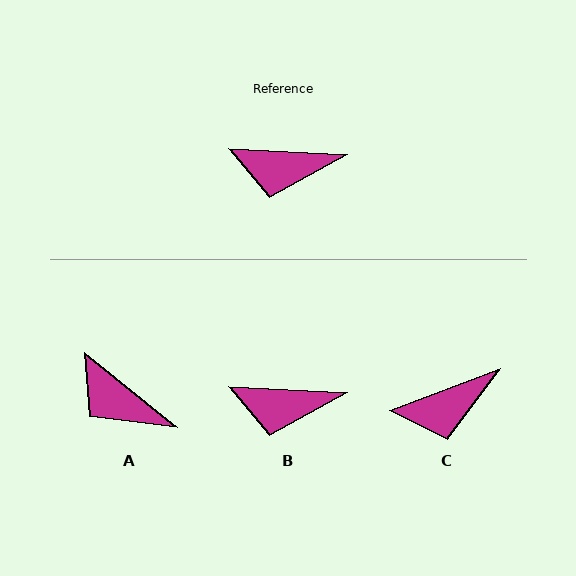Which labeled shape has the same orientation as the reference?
B.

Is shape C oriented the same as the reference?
No, it is off by about 23 degrees.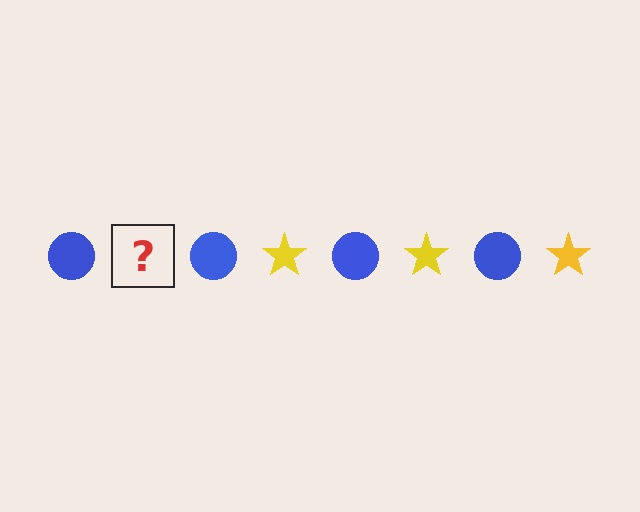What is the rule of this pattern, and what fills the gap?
The rule is that the pattern alternates between blue circle and yellow star. The gap should be filled with a yellow star.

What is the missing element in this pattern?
The missing element is a yellow star.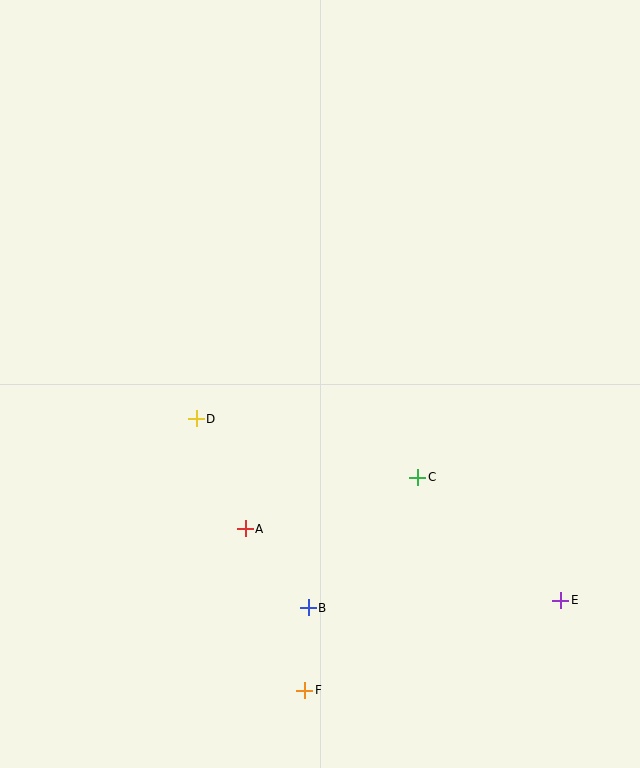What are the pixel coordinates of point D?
Point D is at (196, 419).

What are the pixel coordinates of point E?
Point E is at (561, 600).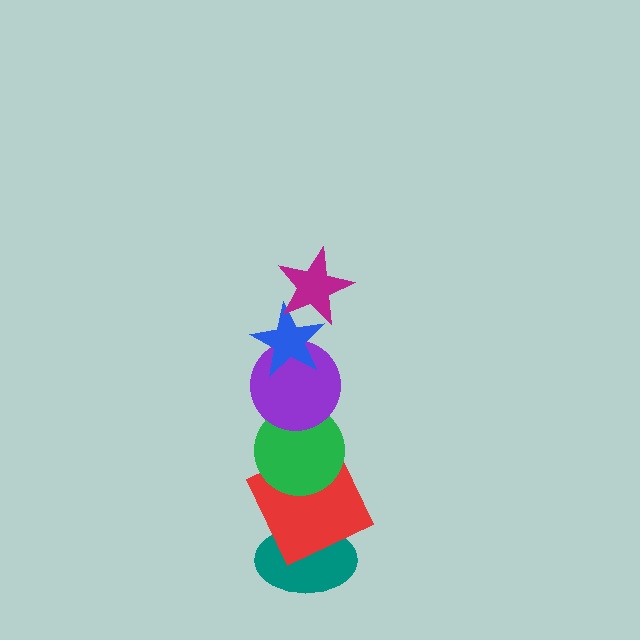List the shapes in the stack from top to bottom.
From top to bottom: the magenta star, the blue star, the purple circle, the green circle, the red square, the teal ellipse.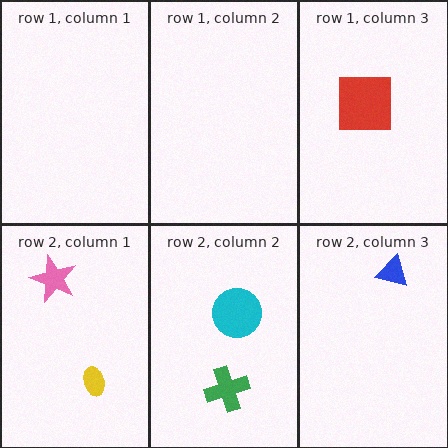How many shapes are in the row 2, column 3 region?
1.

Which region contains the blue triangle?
The row 2, column 3 region.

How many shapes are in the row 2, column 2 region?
2.